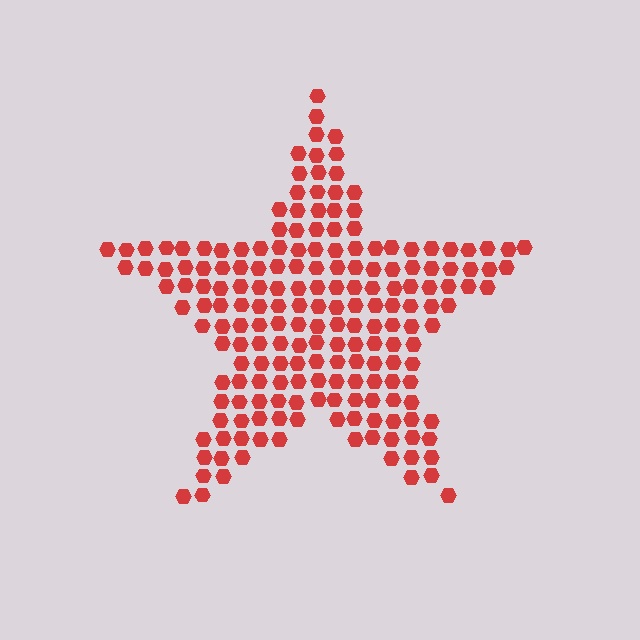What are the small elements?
The small elements are hexagons.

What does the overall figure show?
The overall figure shows a star.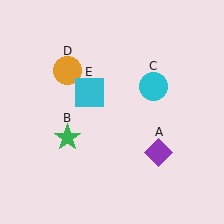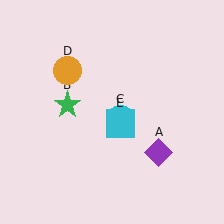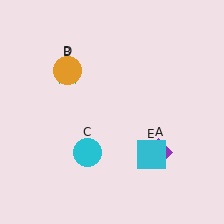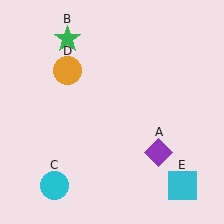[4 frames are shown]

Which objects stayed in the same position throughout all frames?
Purple diamond (object A) and orange circle (object D) remained stationary.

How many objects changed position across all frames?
3 objects changed position: green star (object B), cyan circle (object C), cyan square (object E).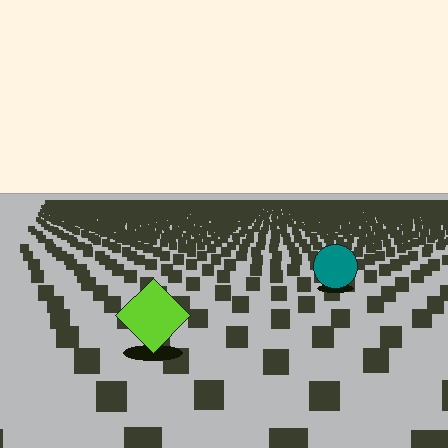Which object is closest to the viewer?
The lime diamond is closest. The texture marks near it are larger and more spread out.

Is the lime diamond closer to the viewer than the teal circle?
Yes. The lime diamond is closer — you can tell from the texture gradient: the ground texture is coarser near it.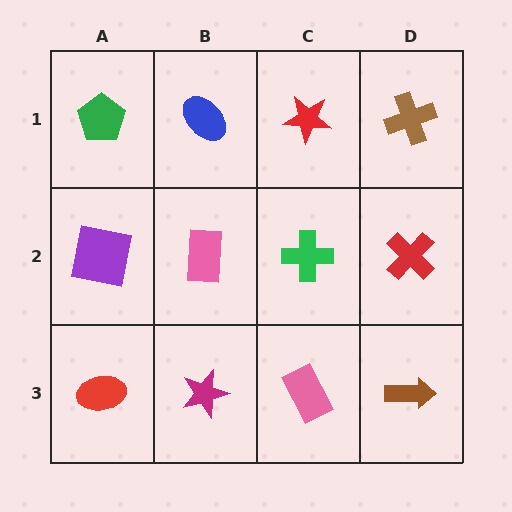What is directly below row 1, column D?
A red cross.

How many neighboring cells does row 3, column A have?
2.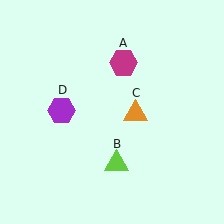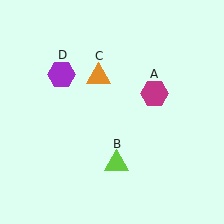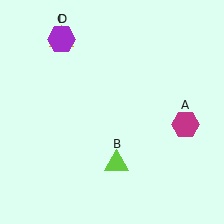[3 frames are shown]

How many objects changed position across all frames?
3 objects changed position: magenta hexagon (object A), orange triangle (object C), purple hexagon (object D).